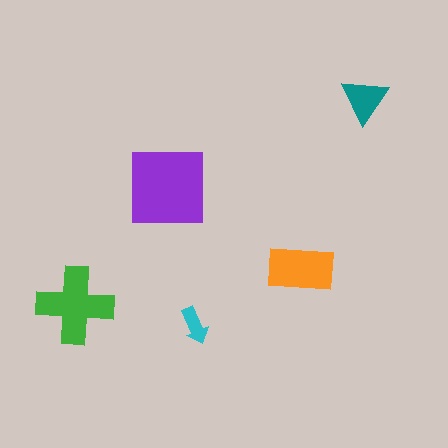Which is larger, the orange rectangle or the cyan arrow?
The orange rectangle.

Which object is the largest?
The purple square.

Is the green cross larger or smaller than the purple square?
Smaller.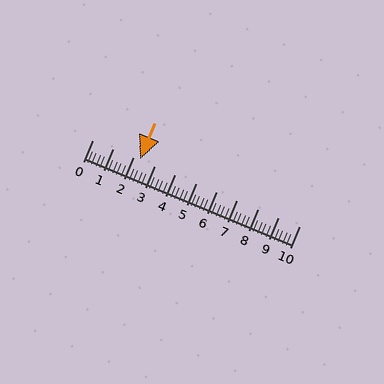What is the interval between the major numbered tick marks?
The major tick marks are spaced 1 units apart.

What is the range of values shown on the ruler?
The ruler shows values from 0 to 10.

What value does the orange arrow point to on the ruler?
The orange arrow points to approximately 2.3.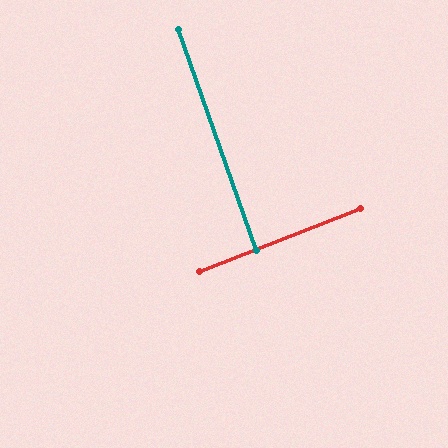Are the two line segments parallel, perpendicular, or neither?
Perpendicular — they meet at approximately 88°.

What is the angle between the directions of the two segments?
Approximately 88 degrees.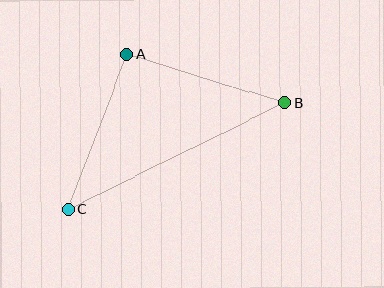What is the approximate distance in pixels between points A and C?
The distance between A and C is approximately 166 pixels.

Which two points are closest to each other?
Points A and B are closest to each other.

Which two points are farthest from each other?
Points B and C are farthest from each other.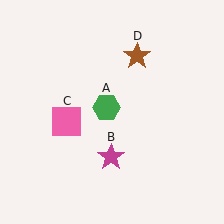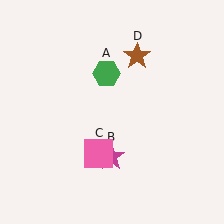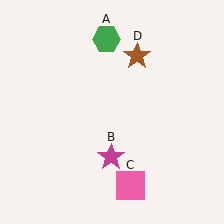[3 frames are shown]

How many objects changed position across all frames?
2 objects changed position: green hexagon (object A), pink square (object C).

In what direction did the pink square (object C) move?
The pink square (object C) moved down and to the right.